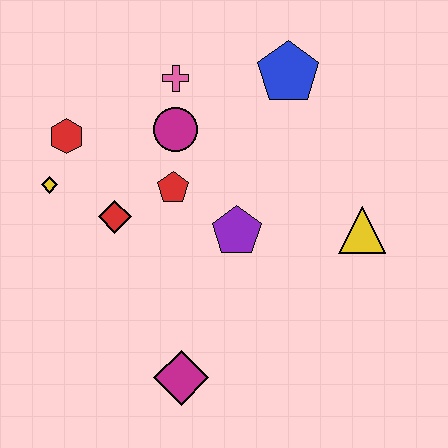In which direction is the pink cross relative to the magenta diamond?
The pink cross is above the magenta diamond.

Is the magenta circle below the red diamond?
No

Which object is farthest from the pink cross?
The magenta diamond is farthest from the pink cross.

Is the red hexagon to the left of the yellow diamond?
No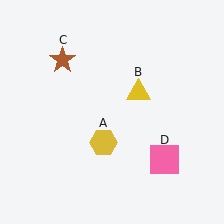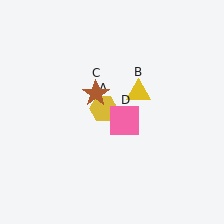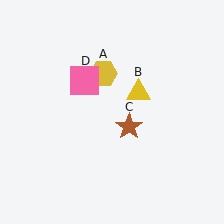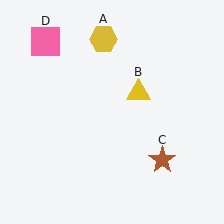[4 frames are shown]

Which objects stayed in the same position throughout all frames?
Yellow triangle (object B) remained stationary.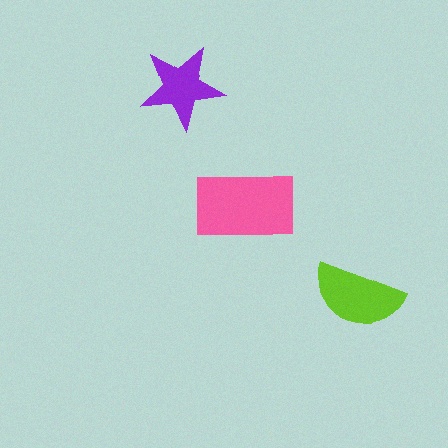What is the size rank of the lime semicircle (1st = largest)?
2nd.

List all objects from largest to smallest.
The pink rectangle, the lime semicircle, the purple star.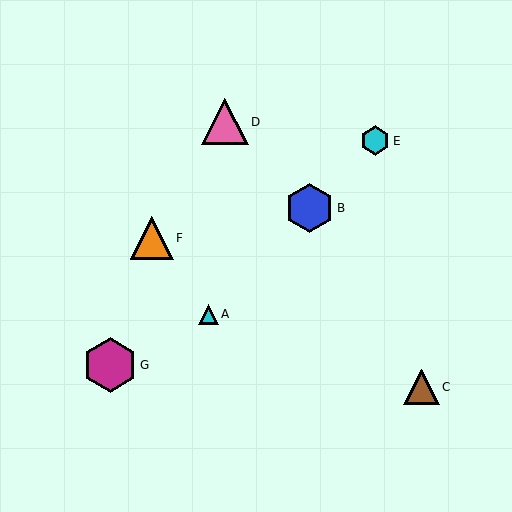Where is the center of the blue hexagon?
The center of the blue hexagon is at (310, 208).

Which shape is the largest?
The magenta hexagon (labeled G) is the largest.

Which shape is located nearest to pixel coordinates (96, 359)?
The magenta hexagon (labeled G) at (110, 365) is nearest to that location.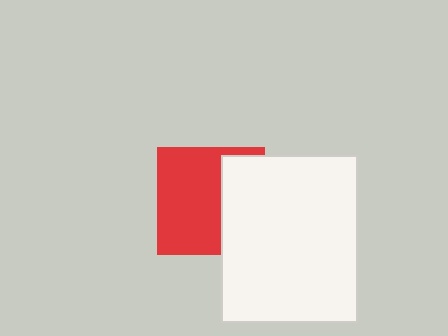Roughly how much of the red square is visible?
About half of it is visible (roughly 62%).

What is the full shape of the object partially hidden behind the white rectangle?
The partially hidden object is a red square.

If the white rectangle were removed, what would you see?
You would see the complete red square.